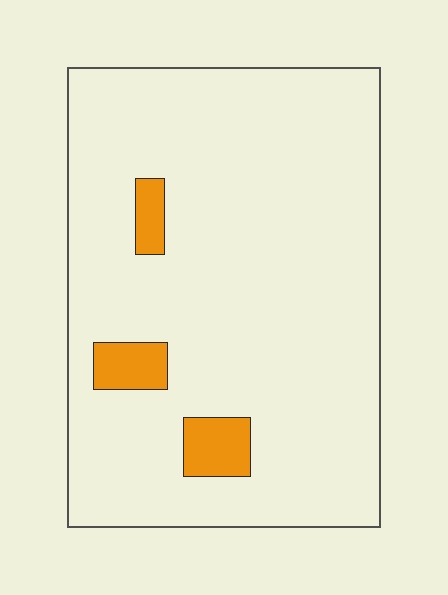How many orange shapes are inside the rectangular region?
3.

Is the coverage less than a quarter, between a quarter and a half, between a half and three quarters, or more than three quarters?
Less than a quarter.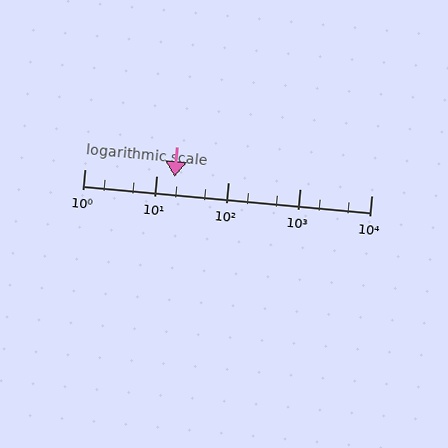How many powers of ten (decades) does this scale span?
The scale spans 4 decades, from 1 to 10000.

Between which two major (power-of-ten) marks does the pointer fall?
The pointer is between 10 and 100.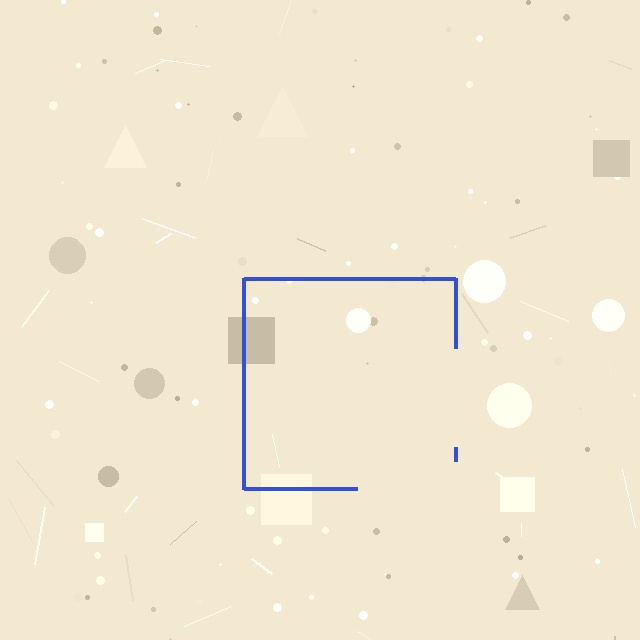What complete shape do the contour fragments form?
The contour fragments form a square.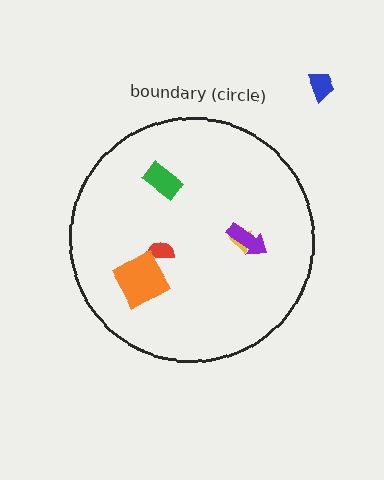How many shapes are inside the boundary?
5 inside, 1 outside.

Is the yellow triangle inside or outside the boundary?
Inside.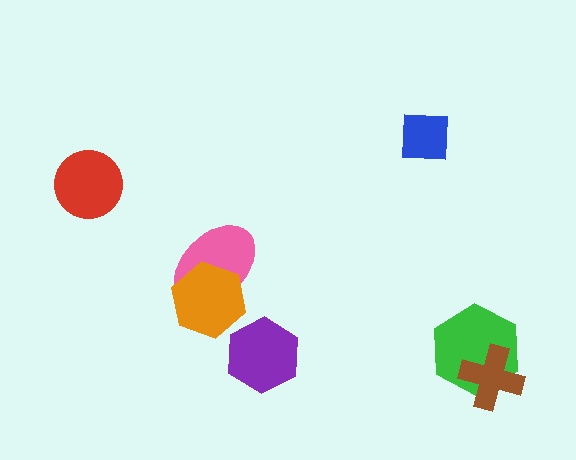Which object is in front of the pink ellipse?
The orange hexagon is in front of the pink ellipse.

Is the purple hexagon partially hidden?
No, no other shape covers it.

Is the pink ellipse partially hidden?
Yes, it is partially covered by another shape.